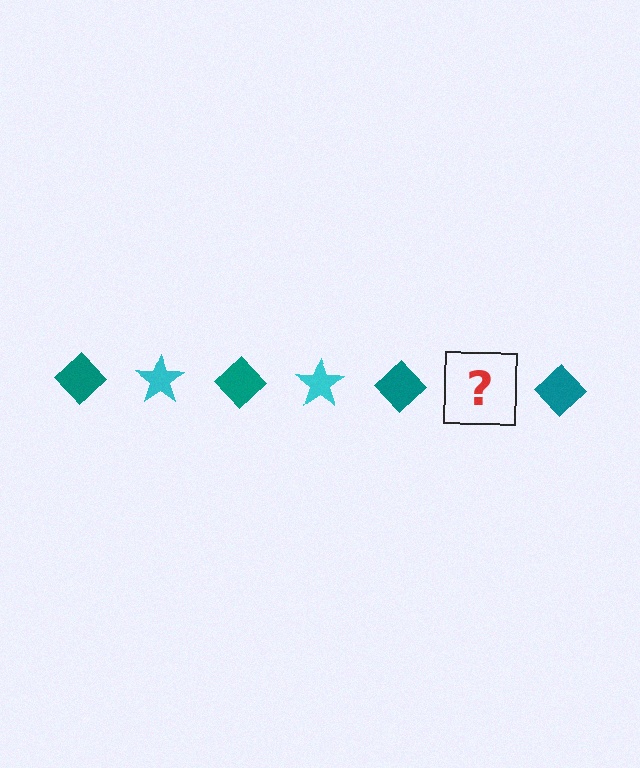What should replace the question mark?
The question mark should be replaced with a cyan star.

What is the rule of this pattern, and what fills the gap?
The rule is that the pattern alternates between teal diamond and cyan star. The gap should be filled with a cyan star.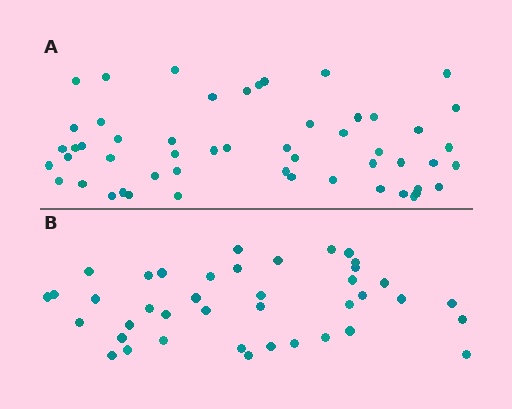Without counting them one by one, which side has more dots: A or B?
Region A (the top region) has more dots.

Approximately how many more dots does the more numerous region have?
Region A has approximately 15 more dots than region B.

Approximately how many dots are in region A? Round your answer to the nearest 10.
About 50 dots. (The exact count is 53, which rounds to 50.)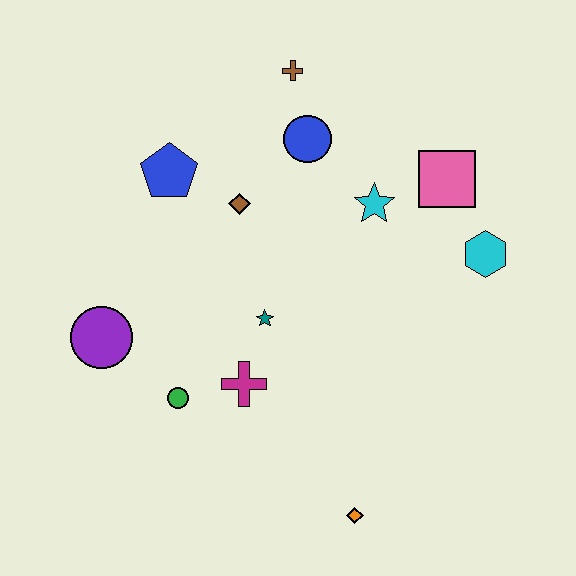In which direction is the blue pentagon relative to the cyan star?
The blue pentagon is to the left of the cyan star.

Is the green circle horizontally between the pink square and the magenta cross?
No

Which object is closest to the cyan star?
The pink square is closest to the cyan star.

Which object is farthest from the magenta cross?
The brown cross is farthest from the magenta cross.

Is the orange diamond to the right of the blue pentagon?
Yes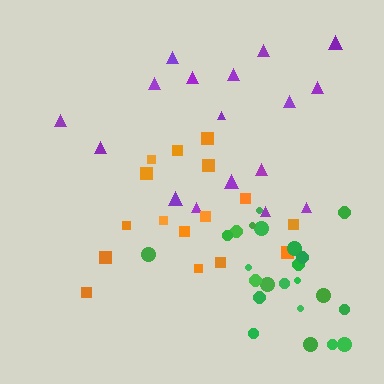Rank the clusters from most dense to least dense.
green, orange, purple.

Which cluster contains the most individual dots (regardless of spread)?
Green (23).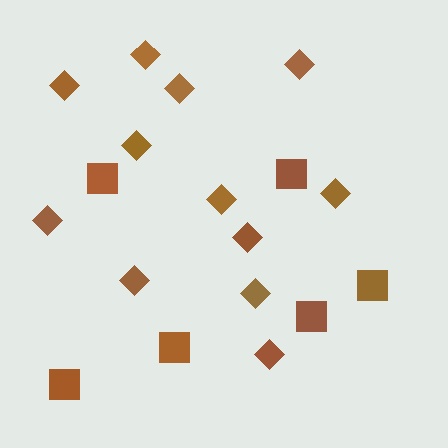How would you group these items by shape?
There are 2 groups: one group of diamonds (12) and one group of squares (6).